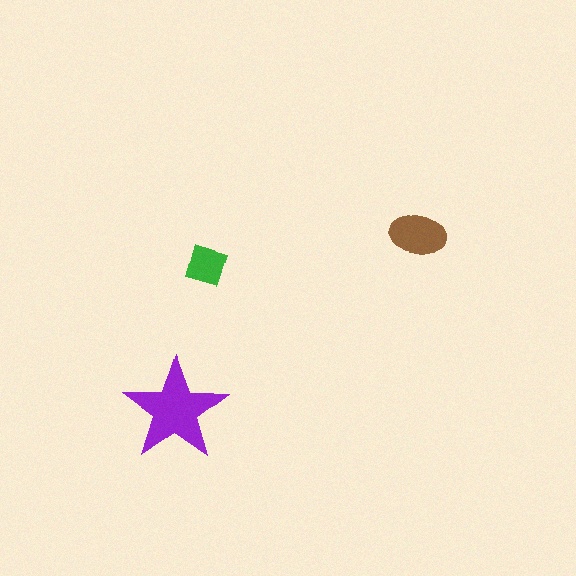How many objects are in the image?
There are 3 objects in the image.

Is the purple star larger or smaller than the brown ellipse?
Larger.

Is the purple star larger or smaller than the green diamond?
Larger.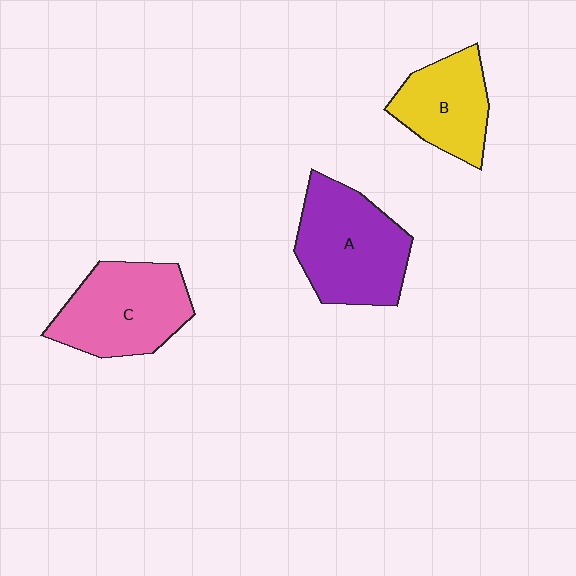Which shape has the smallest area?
Shape B (yellow).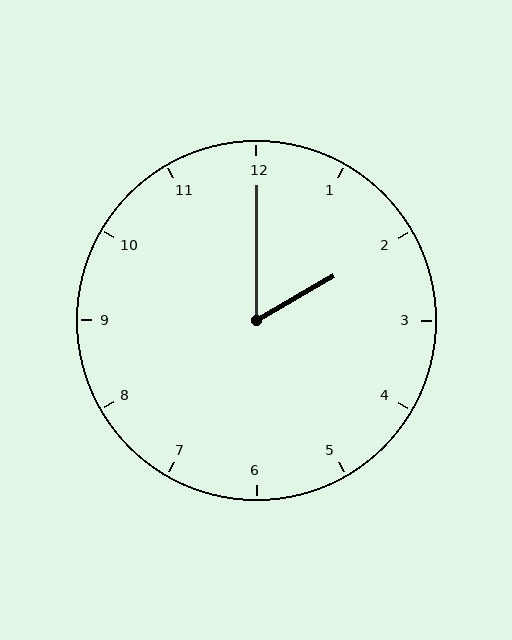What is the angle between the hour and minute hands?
Approximately 60 degrees.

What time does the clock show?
2:00.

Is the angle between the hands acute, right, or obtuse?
It is acute.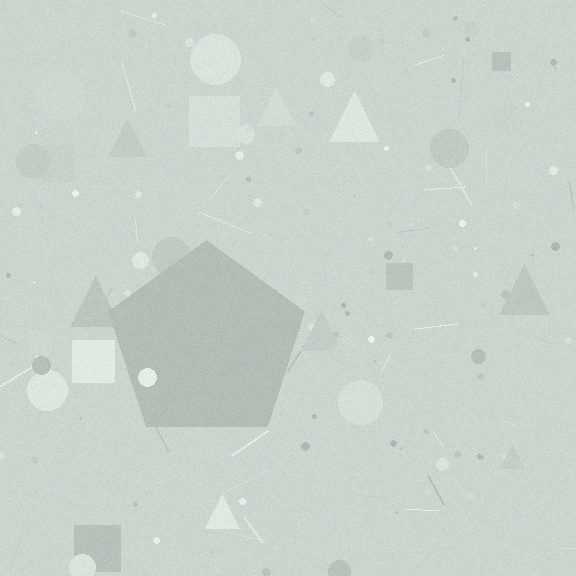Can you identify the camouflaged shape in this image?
The camouflaged shape is a pentagon.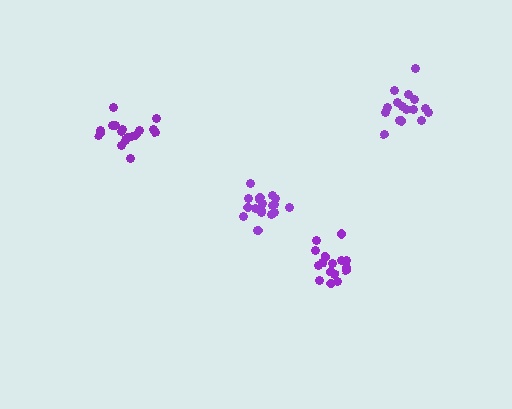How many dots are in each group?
Group 1: 18 dots, Group 2: 16 dots, Group 3: 16 dots, Group 4: 19 dots (69 total).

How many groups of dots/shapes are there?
There are 4 groups.